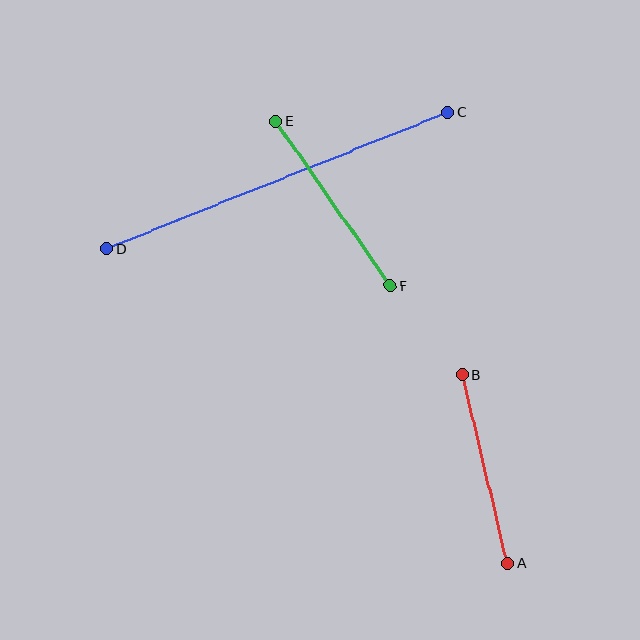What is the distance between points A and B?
The distance is approximately 194 pixels.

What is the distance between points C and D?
The distance is approximately 367 pixels.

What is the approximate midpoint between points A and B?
The midpoint is at approximately (485, 469) pixels.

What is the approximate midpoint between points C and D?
The midpoint is at approximately (277, 180) pixels.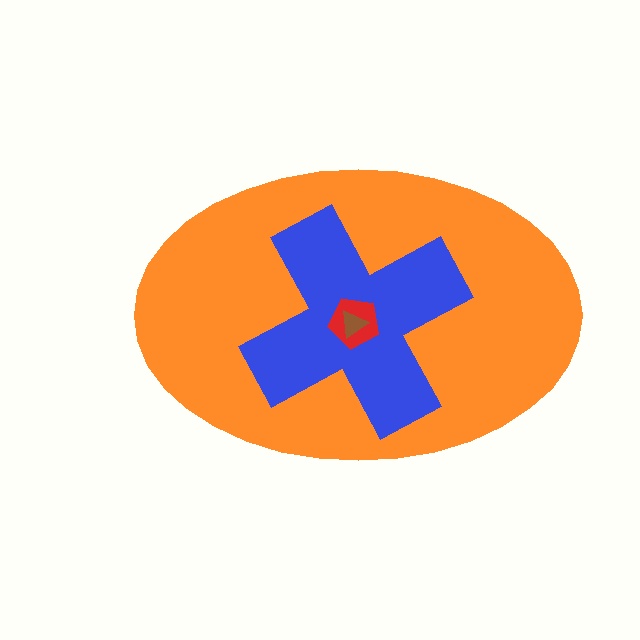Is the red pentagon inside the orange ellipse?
Yes.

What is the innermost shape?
The brown triangle.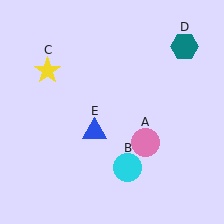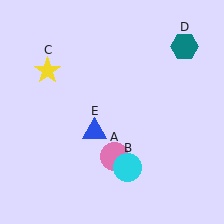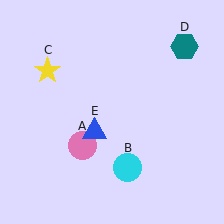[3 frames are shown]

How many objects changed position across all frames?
1 object changed position: pink circle (object A).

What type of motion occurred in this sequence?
The pink circle (object A) rotated clockwise around the center of the scene.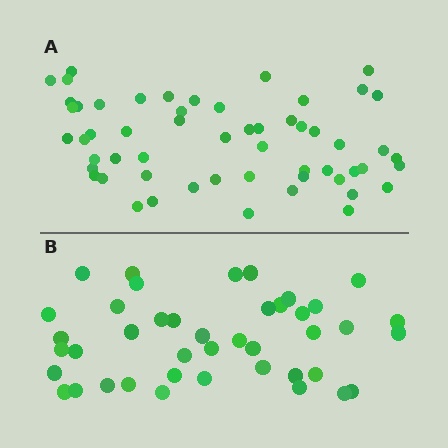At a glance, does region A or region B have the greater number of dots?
Region A (the top region) has more dots.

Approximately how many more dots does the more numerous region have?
Region A has approximately 15 more dots than region B.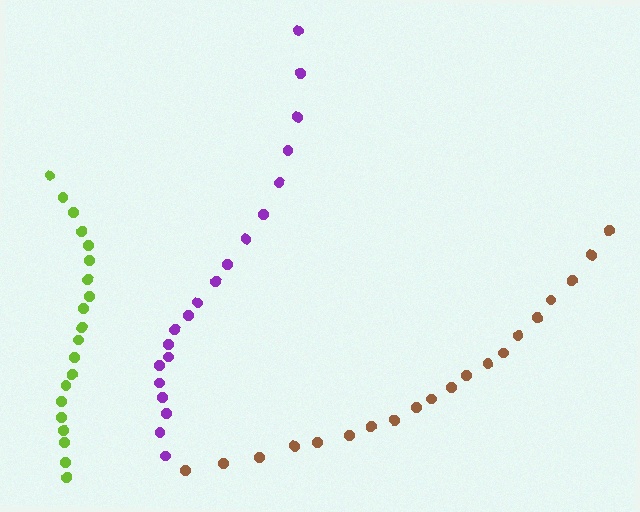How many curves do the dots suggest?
There are 3 distinct paths.